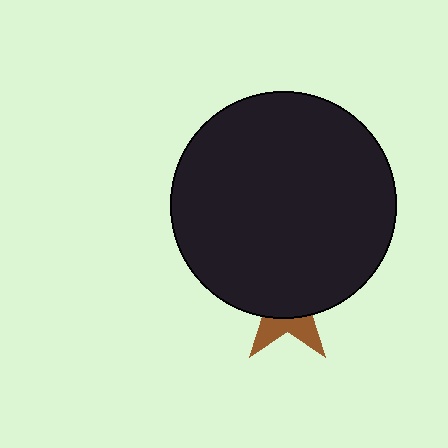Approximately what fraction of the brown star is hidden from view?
Roughly 68% of the brown star is hidden behind the black circle.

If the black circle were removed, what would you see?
You would see the complete brown star.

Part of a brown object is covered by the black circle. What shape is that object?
It is a star.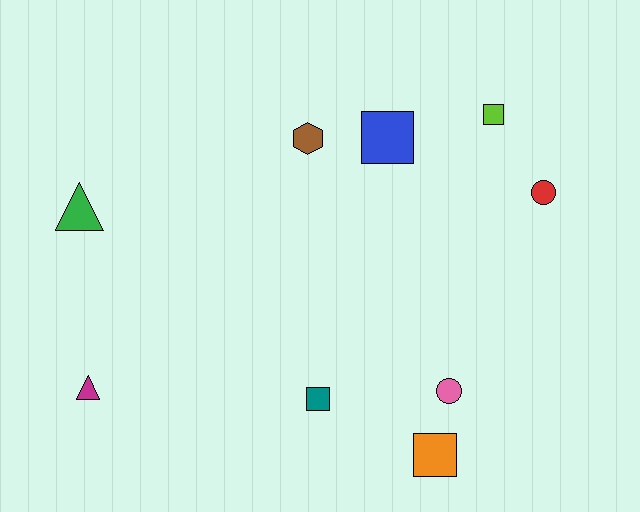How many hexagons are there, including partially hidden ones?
There is 1 hexagon.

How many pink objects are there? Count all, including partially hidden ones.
There is 1 pink object.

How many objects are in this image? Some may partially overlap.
There are 9 objects.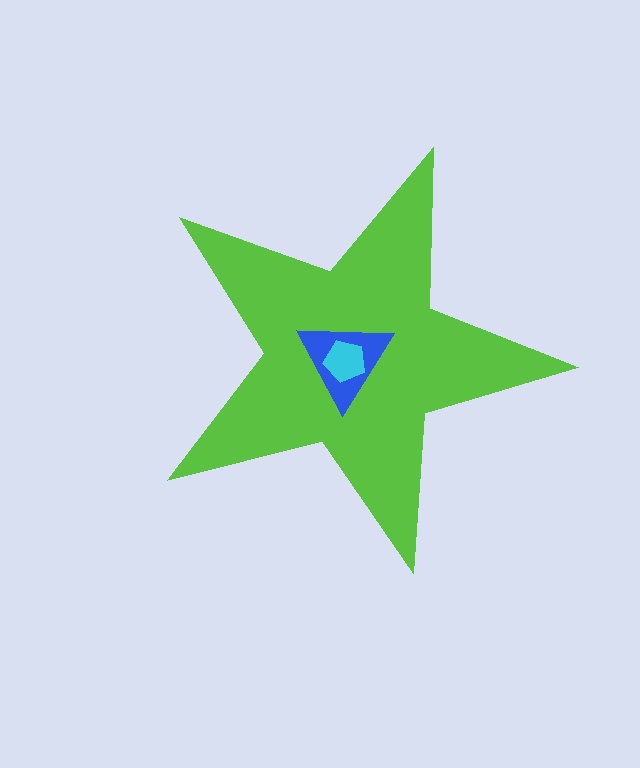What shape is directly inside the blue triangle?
The cyan pentagon.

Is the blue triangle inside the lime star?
Yes.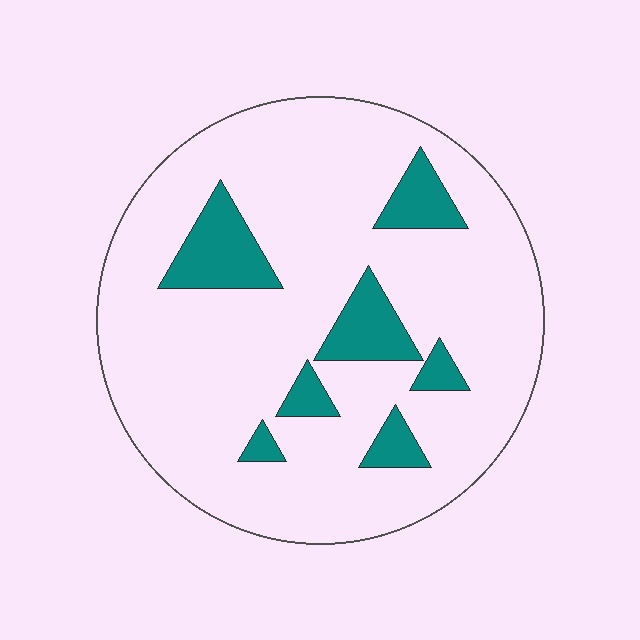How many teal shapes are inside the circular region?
7.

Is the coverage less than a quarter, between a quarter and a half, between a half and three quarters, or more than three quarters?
Less than a quarter.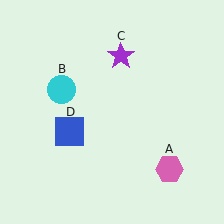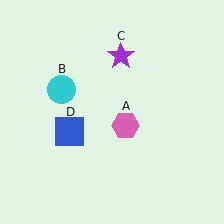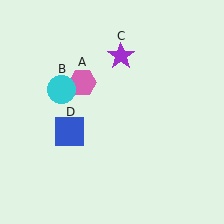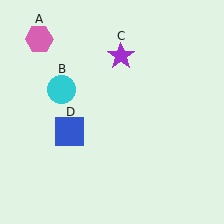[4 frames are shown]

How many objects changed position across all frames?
1 object changed position: pink hexagon (object A).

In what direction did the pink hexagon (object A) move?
The pink hexagon (object A) moved up and to the left.